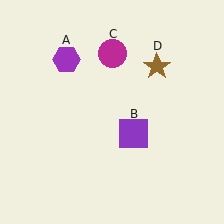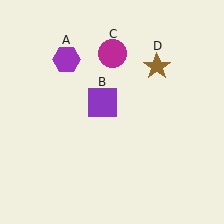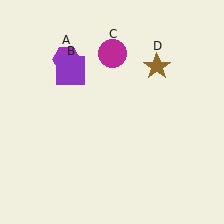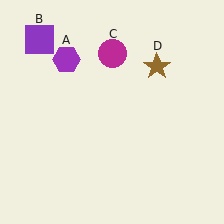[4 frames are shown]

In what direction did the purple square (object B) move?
The purple square (object B) moved up and to the left.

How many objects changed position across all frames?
1 object changed position: purple square (object B).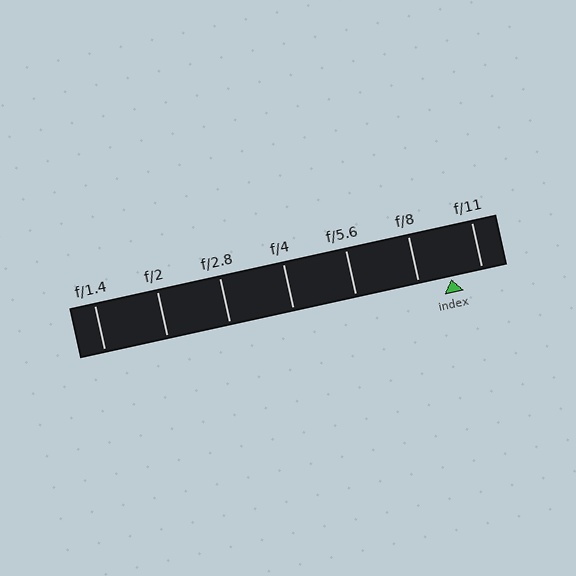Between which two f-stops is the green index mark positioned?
The index mark is between f/8 and f/11.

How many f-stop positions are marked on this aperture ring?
There are 7 f-stop positions marked.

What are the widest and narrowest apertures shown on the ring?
The widest aperture shown is f/1.4 and the narrowest is f/11.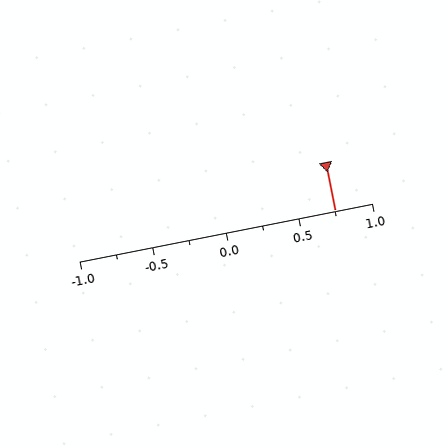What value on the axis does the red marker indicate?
The marker indicates approximately 0.75.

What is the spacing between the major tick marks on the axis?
The major ticks are spaced 0.5 apart.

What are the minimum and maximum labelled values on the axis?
The axis runs from -1.0 to 1.0.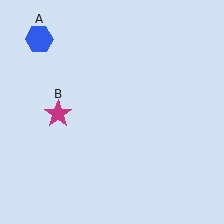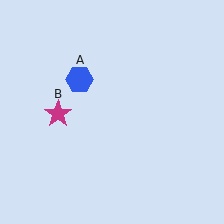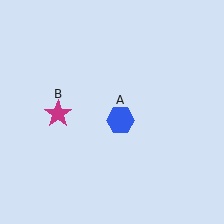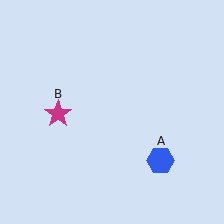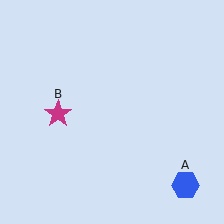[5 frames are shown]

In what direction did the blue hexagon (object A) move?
The blue hexagon (object A) moved down and to the right.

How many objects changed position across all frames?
1 object changed position: blue hexagon (object A).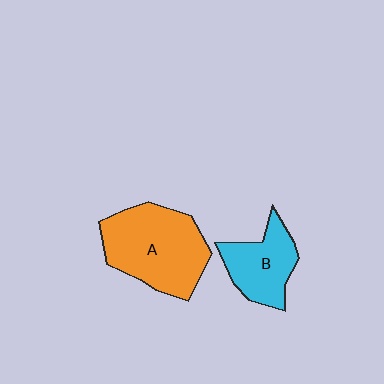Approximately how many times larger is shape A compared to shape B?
Approximately 1.7 times.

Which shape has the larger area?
Shape A (orange).